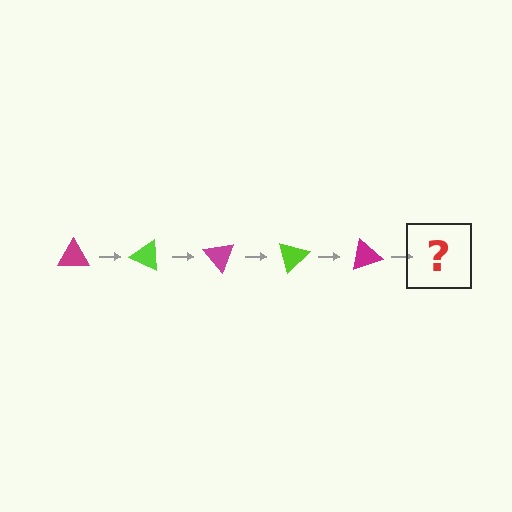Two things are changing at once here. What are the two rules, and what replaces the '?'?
The two rules are that it rotates 25 degrees each step and the color cycles through magenta and lime. The '?' should be a lime triangle, rotated 125 degrees from the start.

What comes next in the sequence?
The next element should be a lime triangle, rotated 125 degrees from the start.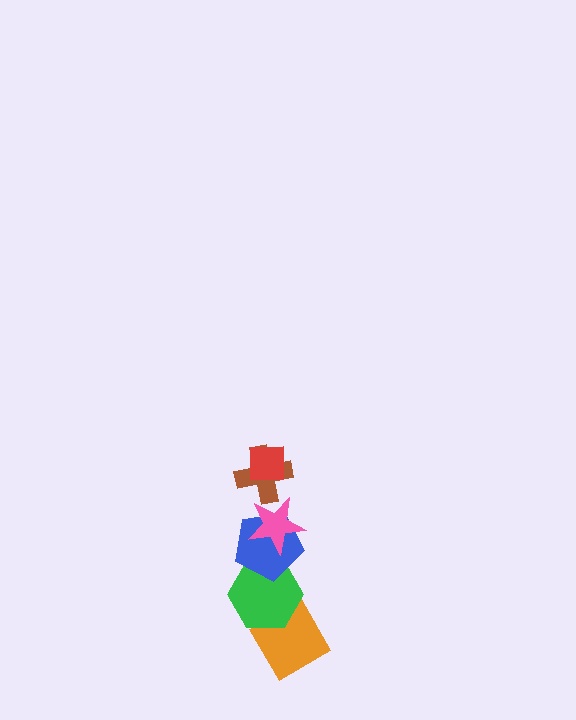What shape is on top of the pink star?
The brown cross is on top of the pink star.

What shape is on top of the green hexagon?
The blue pentagon is on top of the green hexagon.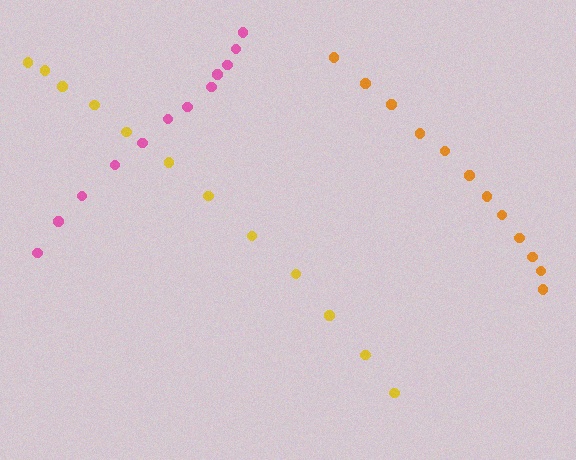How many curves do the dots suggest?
There are 3 distinct paths.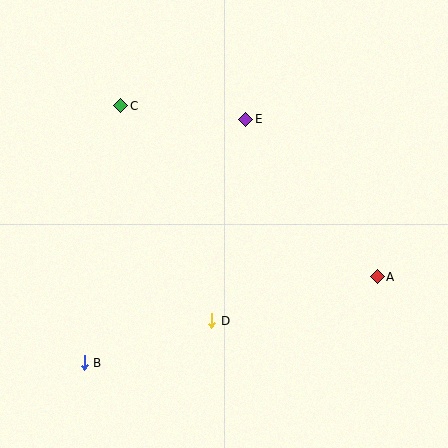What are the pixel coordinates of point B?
Point B is at (84, 363).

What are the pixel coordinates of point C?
Point C is at (121, 106).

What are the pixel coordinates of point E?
Point E is at (246, 119).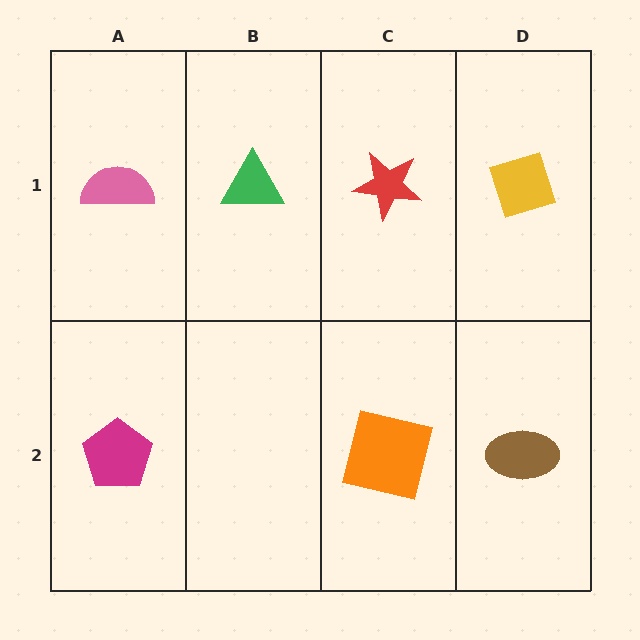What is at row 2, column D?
A brown ellipse.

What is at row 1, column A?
A pink semicircle.